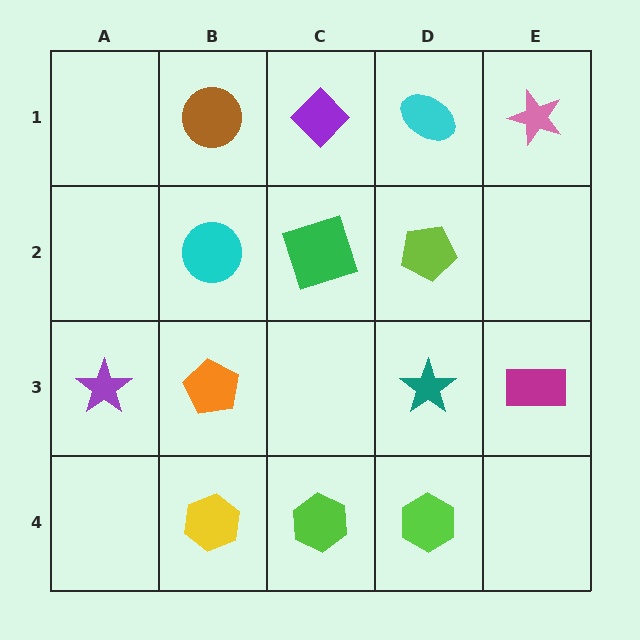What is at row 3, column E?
A magenta rectangle.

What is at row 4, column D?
A lime hexagon.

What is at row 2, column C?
A green square.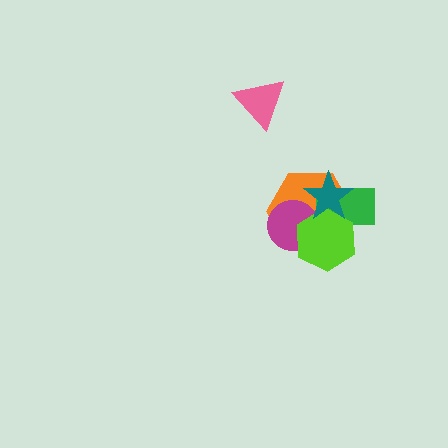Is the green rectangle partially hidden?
Yes, it is partially covered by another shape.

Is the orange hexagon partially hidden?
Yes, it is partially covered by another shape.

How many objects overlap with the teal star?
4 objects overlap with the teal star.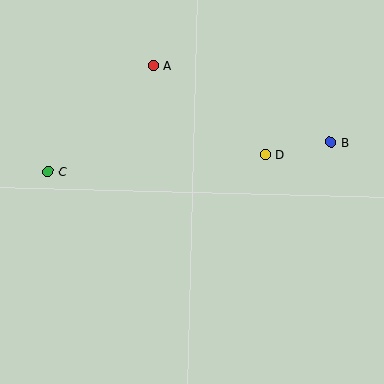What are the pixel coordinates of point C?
Point C is at (48, 171).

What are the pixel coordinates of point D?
Point D is at (265, 155).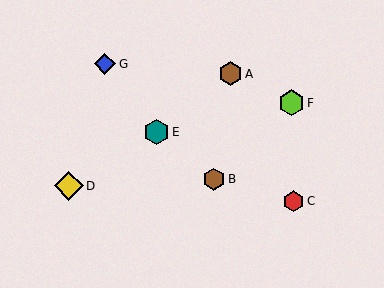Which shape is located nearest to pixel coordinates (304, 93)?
The lime hexagon (labeled F) at (291, 103) is nearest to that location.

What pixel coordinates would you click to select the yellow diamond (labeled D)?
Click at (69, 186) to select the yellow diamond D.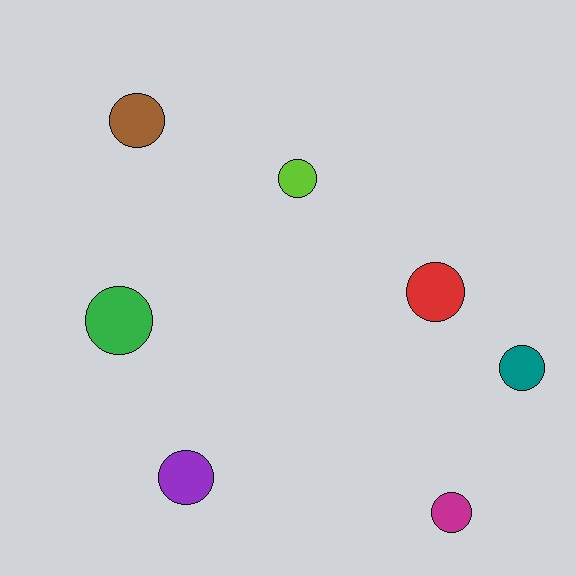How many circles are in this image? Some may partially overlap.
There are 7 circles.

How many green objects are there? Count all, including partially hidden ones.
There is 1 green object.